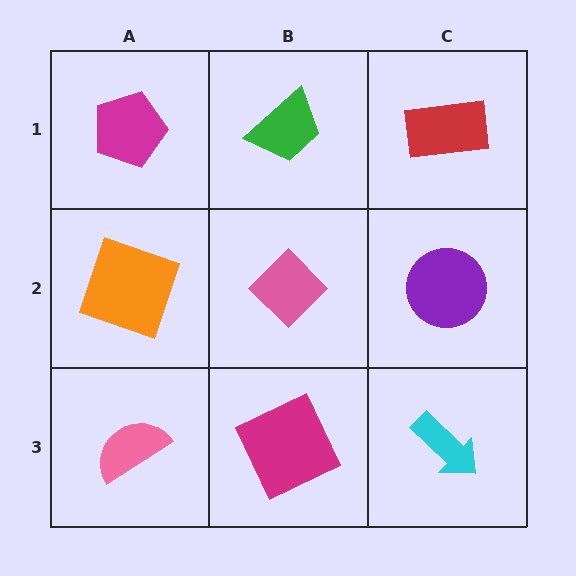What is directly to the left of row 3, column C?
A magenta square.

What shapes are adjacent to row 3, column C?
A purple circle (row 2, column C), a magenta square (row 3, column B).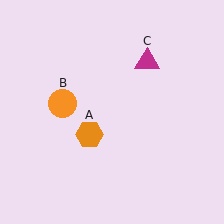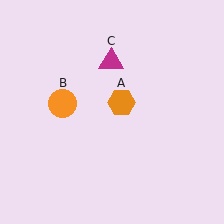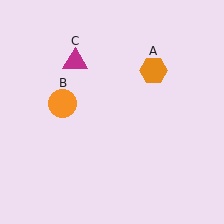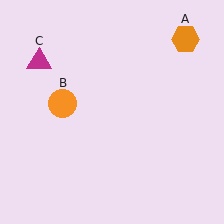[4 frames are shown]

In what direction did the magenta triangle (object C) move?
The magenta triangle (object C) moved left.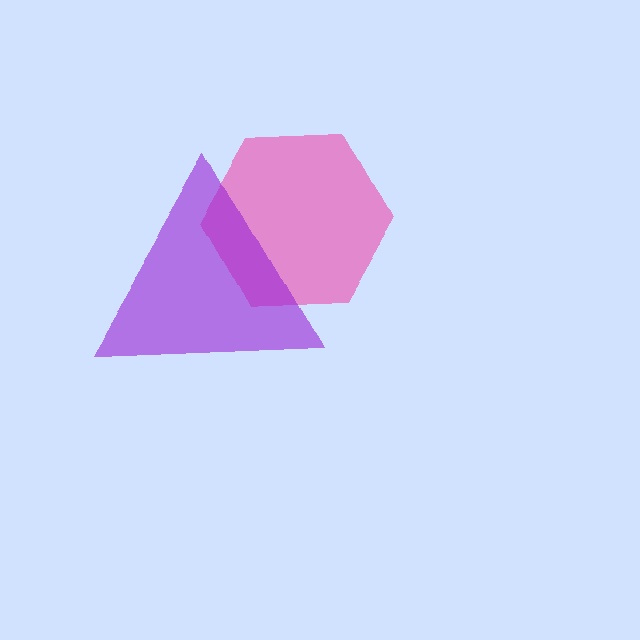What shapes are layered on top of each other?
The layered shapes are: a pink hexagon, a purple triangle.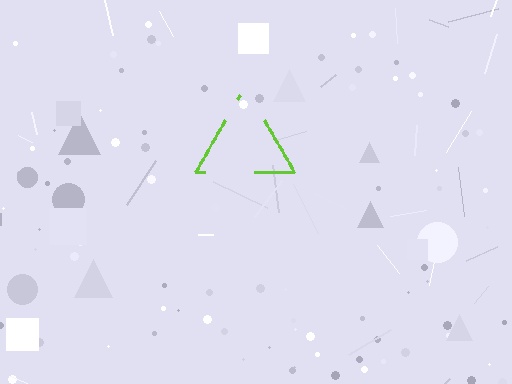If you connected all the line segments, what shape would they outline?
They would outline a triangle.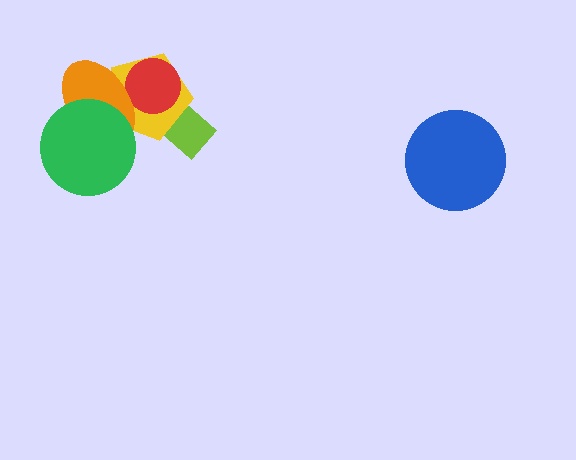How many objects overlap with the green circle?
2 objects overlap with the green circle.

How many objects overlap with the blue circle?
0 objects overlap with the blue circle.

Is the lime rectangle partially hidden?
Yes, it is partially covered by another shape.